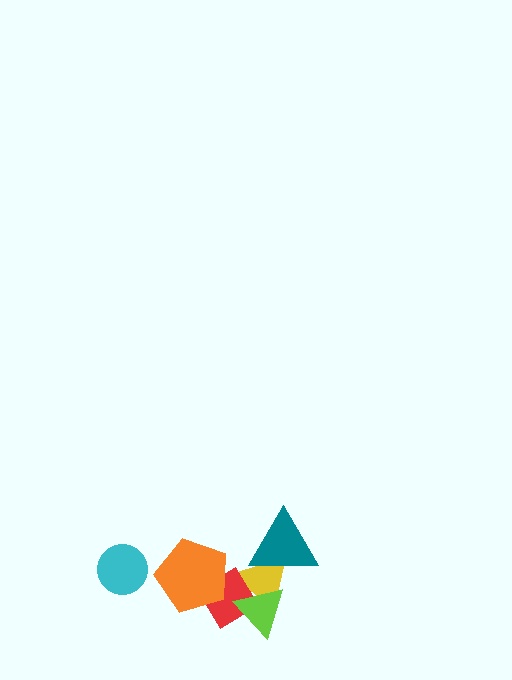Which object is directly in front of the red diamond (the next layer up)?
The orange pentagon is directly in front of the red diamond.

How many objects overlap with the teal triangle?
1 object overlaps with the teal triangle.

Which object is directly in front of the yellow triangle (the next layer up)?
The red diamond is directly in front of the yellow triangle.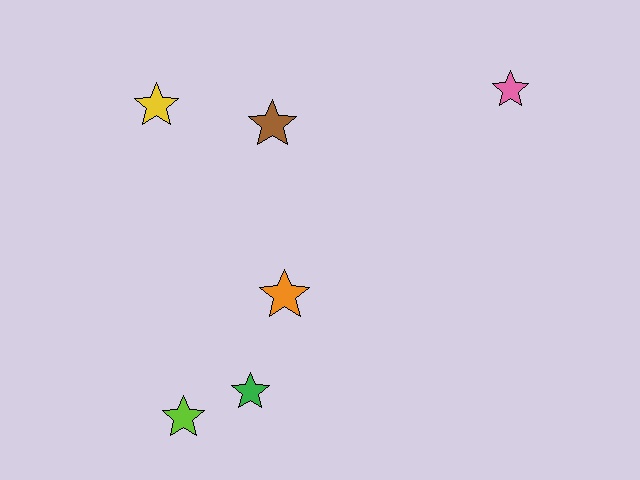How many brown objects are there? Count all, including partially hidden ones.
There is 1 brown object.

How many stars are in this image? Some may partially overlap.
There are 6 stars.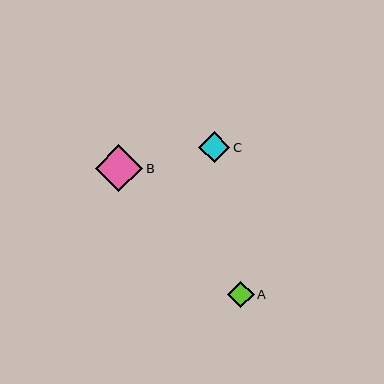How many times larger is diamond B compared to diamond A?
Diamond B is approximately 1.8 times the size of diamond A.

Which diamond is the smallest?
Diamond A is the smallest with a size of approximately 27 pixels.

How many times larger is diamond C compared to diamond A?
Diamond C is approximately 1.1 times the size of diamond A.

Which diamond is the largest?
Diamond B is the largest with a size of approximately 47 pixels.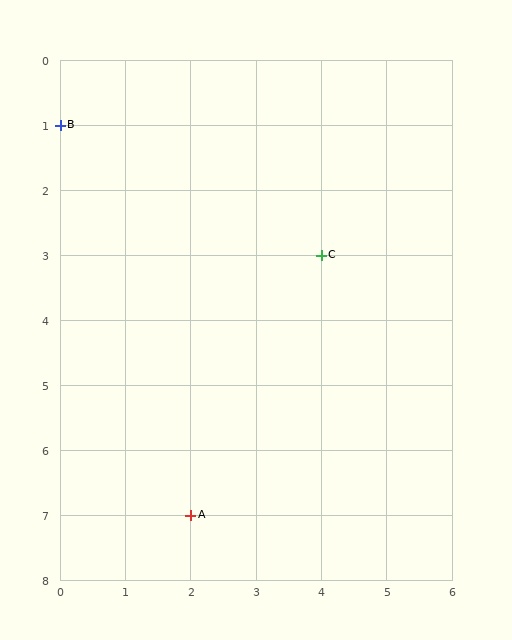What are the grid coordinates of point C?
Point C is at grid coordinates (4, 3).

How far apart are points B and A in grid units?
Points B and A are 2 columns and 6 rows apart (about 6.3 grid units diagonally).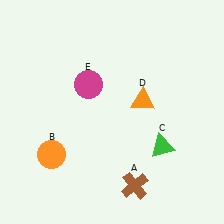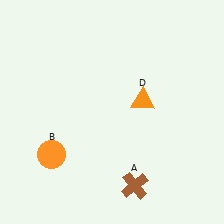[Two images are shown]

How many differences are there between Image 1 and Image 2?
There are 2 differences between the two images.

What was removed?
The green triangle (C), the magenta circle (E) were removed in Image 2.